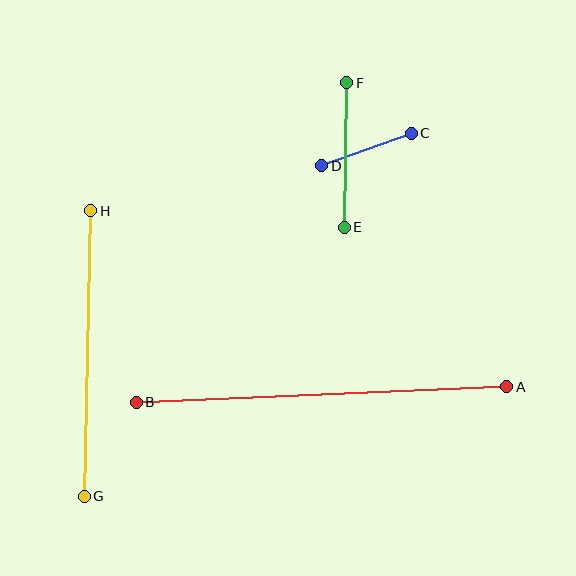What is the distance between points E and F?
The distance is approximately 144 pixels.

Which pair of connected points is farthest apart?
Points A and B are farthest apart.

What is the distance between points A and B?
The distance is approximately 371 pixels.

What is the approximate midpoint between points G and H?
The midpoint is at approximately (88, 354) pixels.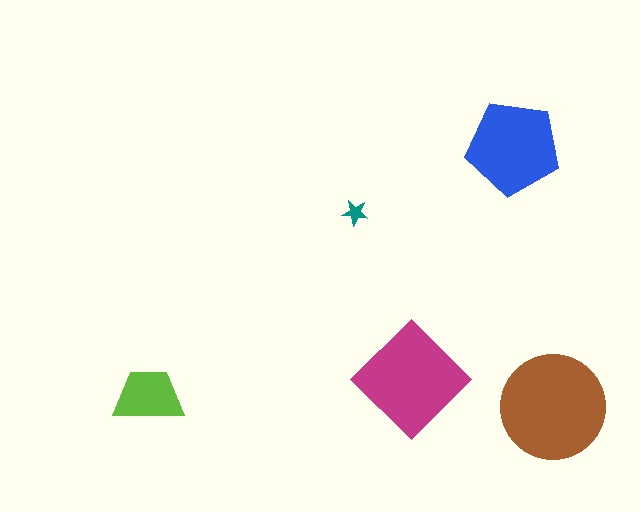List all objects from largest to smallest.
The brown circle, the magenta diamond, the blue pentagon, the lime trapezoid, the teal star.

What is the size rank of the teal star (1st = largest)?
5th.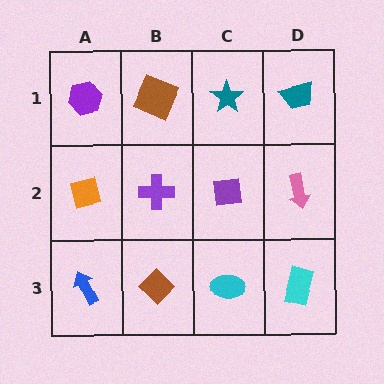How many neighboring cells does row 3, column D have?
2.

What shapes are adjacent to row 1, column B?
A purple cross (row 2, column B), a purple hexagon (row 1, column A), a teal star (row 1, column C).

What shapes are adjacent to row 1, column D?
A pink arrow (row 2, column D), a teal star (row 1, column C).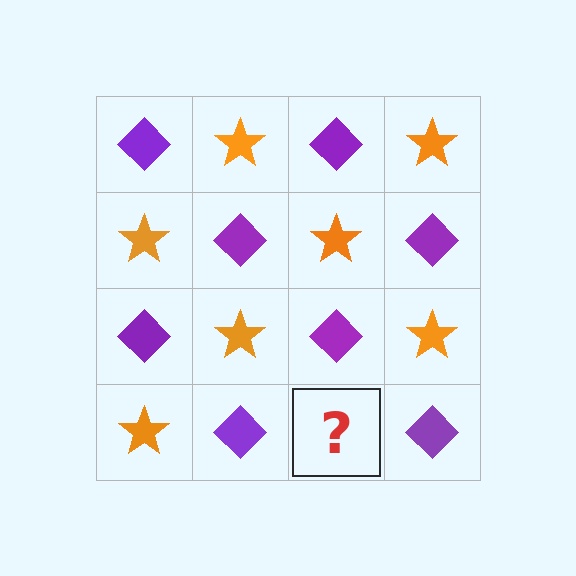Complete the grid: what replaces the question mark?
The question mark should be replaced with an orange star.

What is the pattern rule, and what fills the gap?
The rule is that it alternates purple diamond and orange star in a checkerboard pattern. The gap should be filled with an orange star.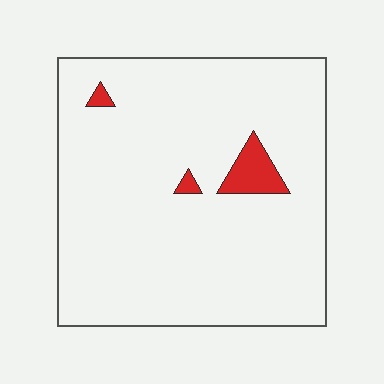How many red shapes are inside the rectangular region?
3.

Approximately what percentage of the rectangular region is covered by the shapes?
Approximately 5%.